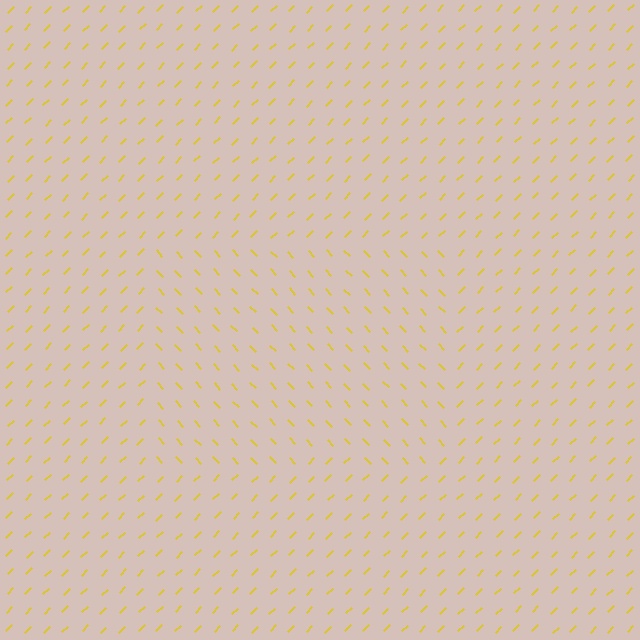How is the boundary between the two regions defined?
The boundary is defined purely by a change in line orientation (approximately 88 degrees difference). All lines are the same color and thickness.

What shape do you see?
I see a rectangle.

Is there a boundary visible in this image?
Yes, there is a texture boundary formed by a change in line orientation.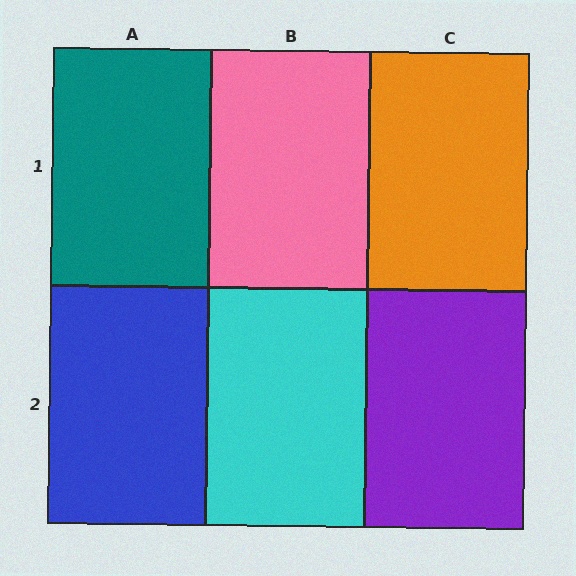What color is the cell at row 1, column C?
Orange.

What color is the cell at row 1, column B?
Pink.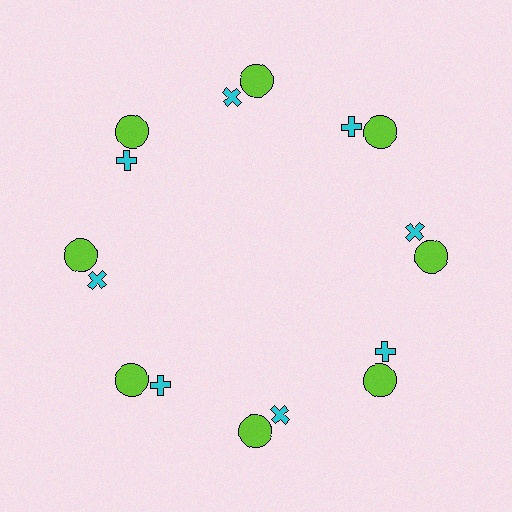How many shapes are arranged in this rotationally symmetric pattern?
There are 16 shapes, arranged in 8 groups of 2.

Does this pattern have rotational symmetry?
Yes, this pattern has 8-fold rotational symmetry. It looks the same after rotating 45 degrees around the center.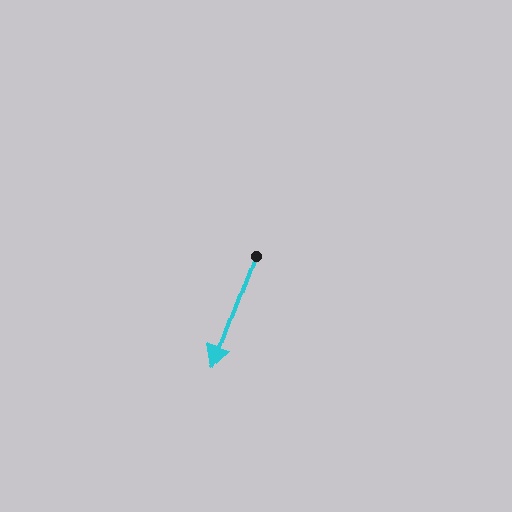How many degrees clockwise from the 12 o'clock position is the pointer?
Approximately 200 degrees.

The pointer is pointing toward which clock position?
Roughly 7 o'clock.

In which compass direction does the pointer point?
South.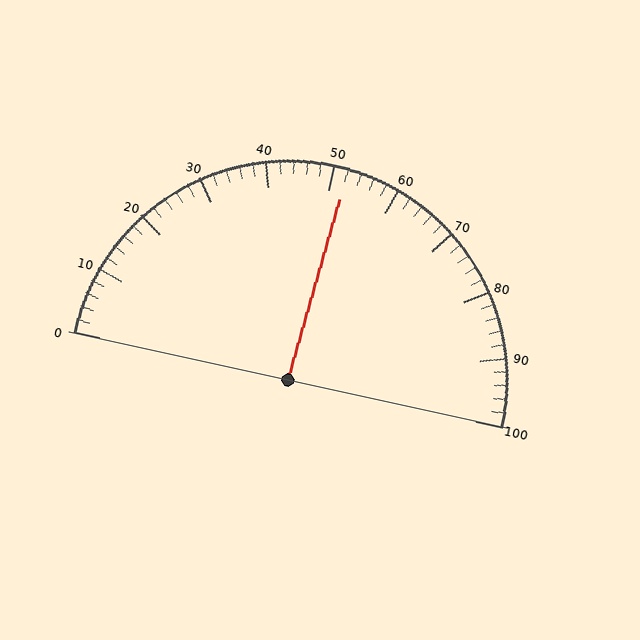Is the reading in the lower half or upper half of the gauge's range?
The reading is in the upper half of the range (0 to 100).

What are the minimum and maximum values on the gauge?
The gauge ranges from 0 to 100.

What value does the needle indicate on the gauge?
The needle indicates approximately 52.